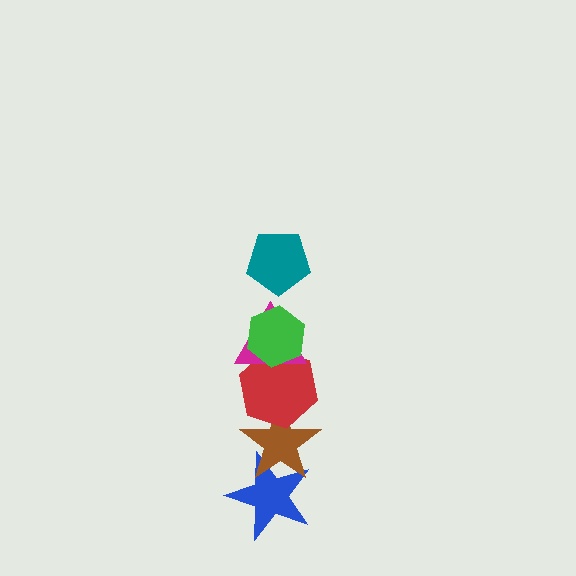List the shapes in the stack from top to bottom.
From top to bottom: the teal pentagon, the green hexagon, the magenta triangle, the red hexagon, the brown star, the blue star.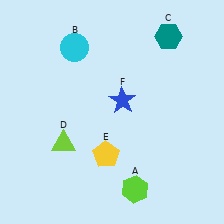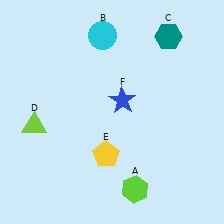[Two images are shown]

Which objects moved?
The objects that moved are: the cyan circle (B), the lime triangle (D).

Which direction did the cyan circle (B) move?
The cyan circle (B) moved right.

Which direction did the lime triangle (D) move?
The lime triangle (D) moved left.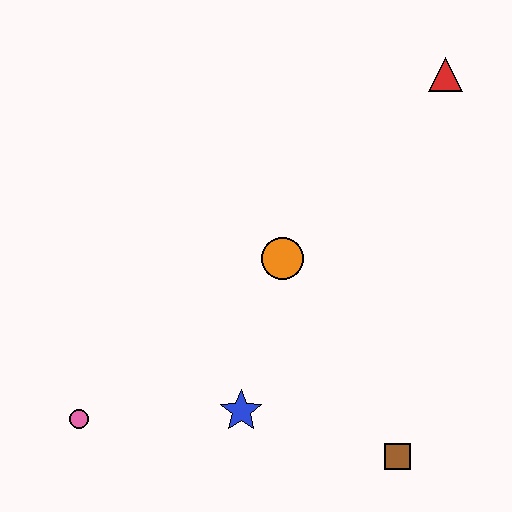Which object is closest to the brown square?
The blue star is closest to the brown square.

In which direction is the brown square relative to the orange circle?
The brown square is below the orange circle.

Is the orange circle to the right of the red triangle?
No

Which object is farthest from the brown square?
The red triangle is farthest from the brown square.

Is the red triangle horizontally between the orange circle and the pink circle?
No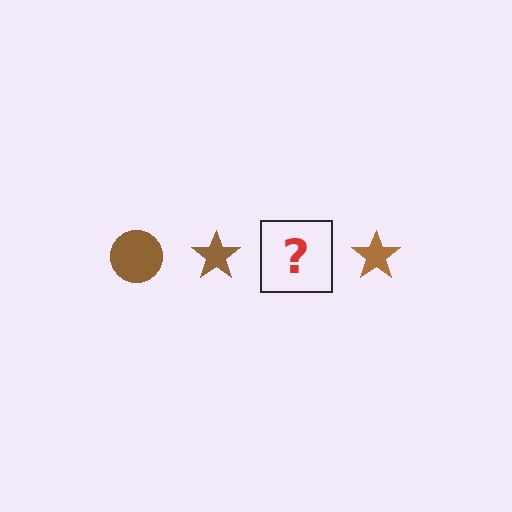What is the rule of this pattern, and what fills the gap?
The rule is that the pattern cycles through circle, star shapes in brown. The gap should be filled with a brown circle.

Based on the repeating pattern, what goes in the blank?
The blank should be a brown circle.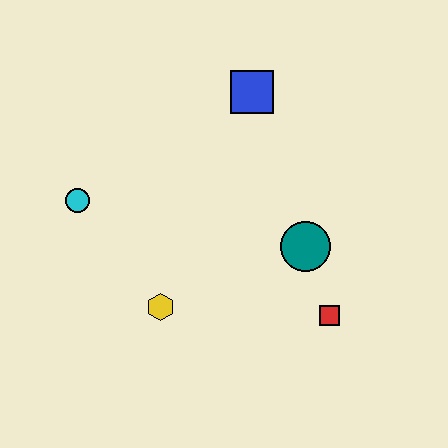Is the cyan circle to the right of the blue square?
No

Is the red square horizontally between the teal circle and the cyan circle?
No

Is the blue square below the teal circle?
No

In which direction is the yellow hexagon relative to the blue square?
The yellow hexagon is below the blue square.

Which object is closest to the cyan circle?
The yellow hexagon is closest to the cyan circle.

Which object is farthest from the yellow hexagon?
The blue square is farthest from the yellow hexagon.